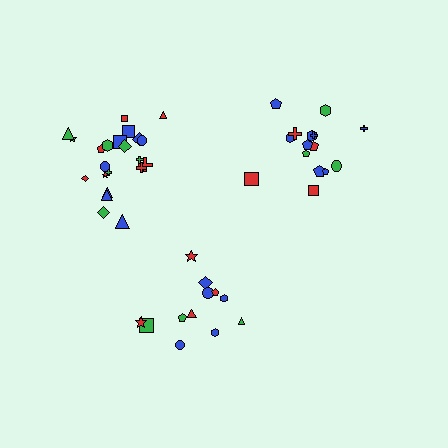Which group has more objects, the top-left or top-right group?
The top-left group.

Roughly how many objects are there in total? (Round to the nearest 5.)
Roughly 50 objects in total.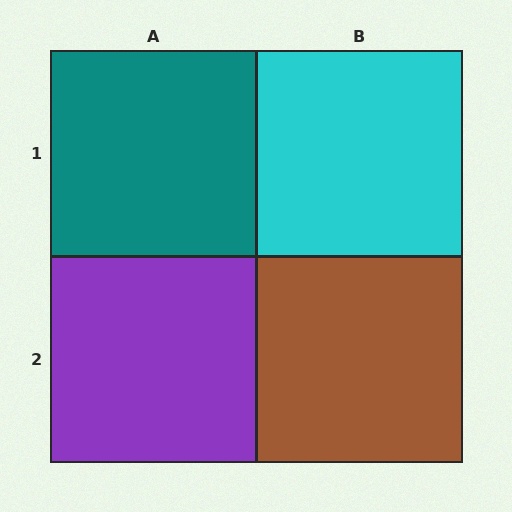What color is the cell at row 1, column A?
Teal.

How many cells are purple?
1 cell is purple.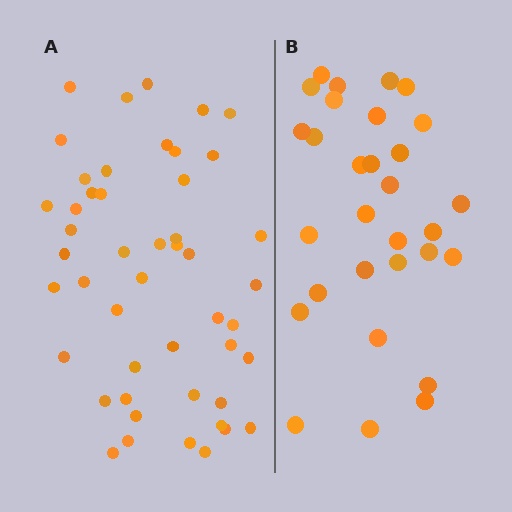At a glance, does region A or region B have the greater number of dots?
Region A (the left region) has more dots.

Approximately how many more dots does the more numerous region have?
Region A has approximately 20 more dots than region B.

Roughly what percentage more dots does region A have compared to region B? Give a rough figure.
About 60% more.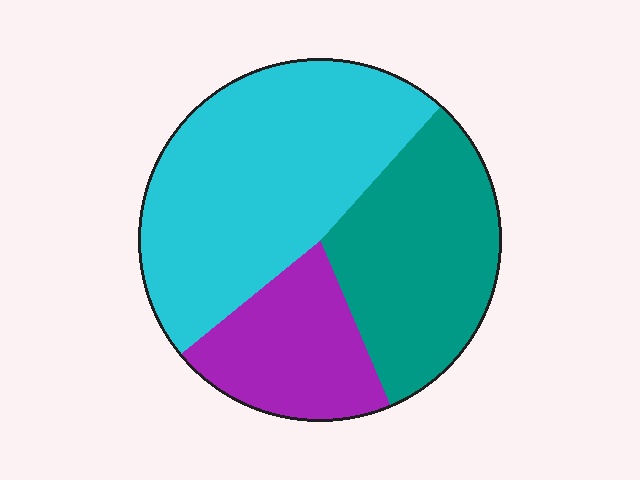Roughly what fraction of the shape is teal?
Teal covers around 30% of the shape.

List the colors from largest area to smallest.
From largest to smallest: cyan, teal, purple.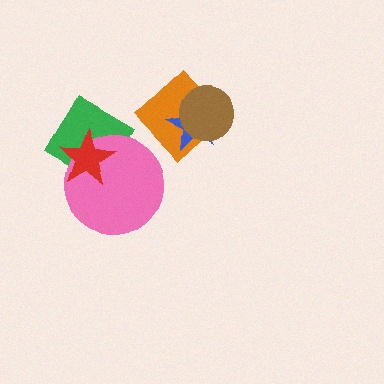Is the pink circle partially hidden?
Yes, it is partially covered by another shape.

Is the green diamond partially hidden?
Yes, it is partially covered by another shape.